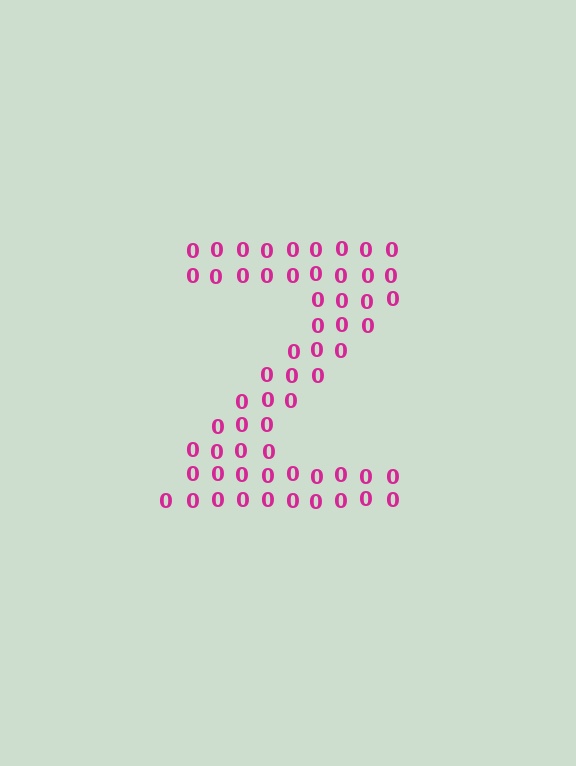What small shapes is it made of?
It is made of small digit 0's.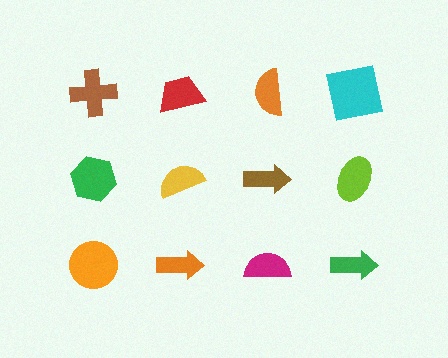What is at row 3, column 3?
A magenta semicircle.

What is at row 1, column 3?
An orange semicircle.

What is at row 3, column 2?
An orange arrow.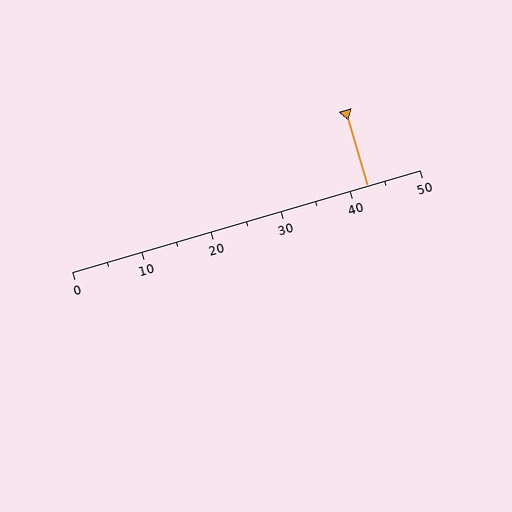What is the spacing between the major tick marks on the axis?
The major ticks are spaced 10 apart.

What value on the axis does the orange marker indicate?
The marker indicates approximately 42.5.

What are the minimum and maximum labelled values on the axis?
The axis runs from 0 to 50.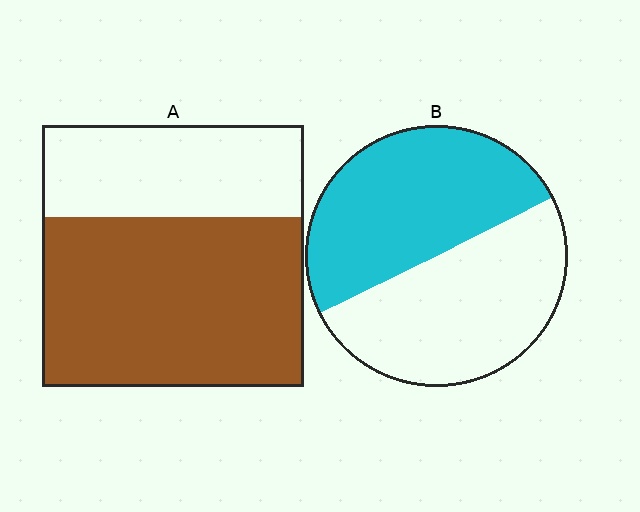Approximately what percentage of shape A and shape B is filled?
A is approximately 65% and B is approximately 50%.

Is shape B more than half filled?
Roughly half.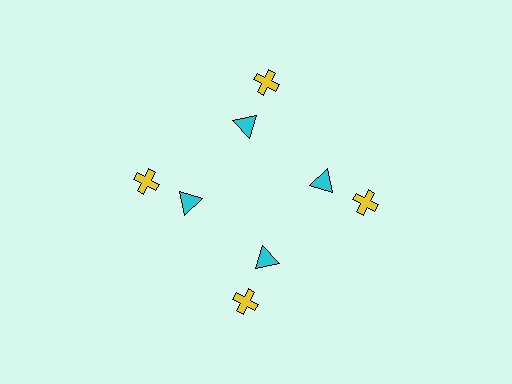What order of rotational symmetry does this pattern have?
This pattern has 4-fold rotational symmetry.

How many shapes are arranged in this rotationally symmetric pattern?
There are 8 shapes, arranged in 4 groups of 2.